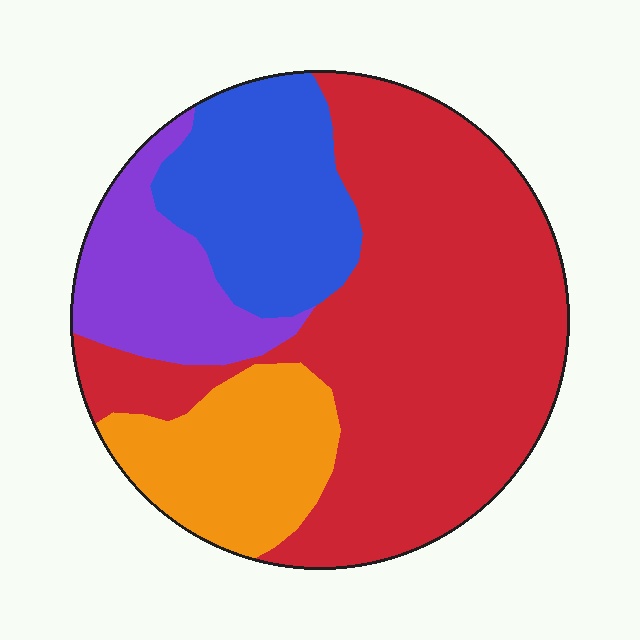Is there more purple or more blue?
Blue.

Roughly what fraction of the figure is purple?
Purple takes up about one eighth (1/8) of the figure.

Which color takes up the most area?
Red, at roughly 55%.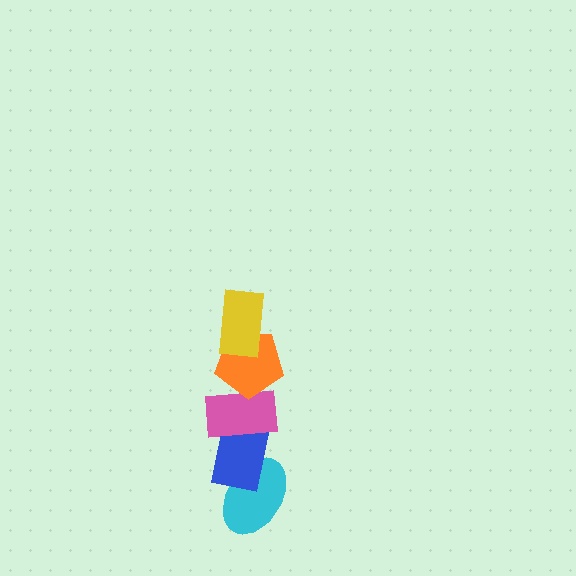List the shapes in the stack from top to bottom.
From top to bottom: the yellow rectangle, the orange pentagon, the pink rectangle, the blue rectangle, the cyan ellipse.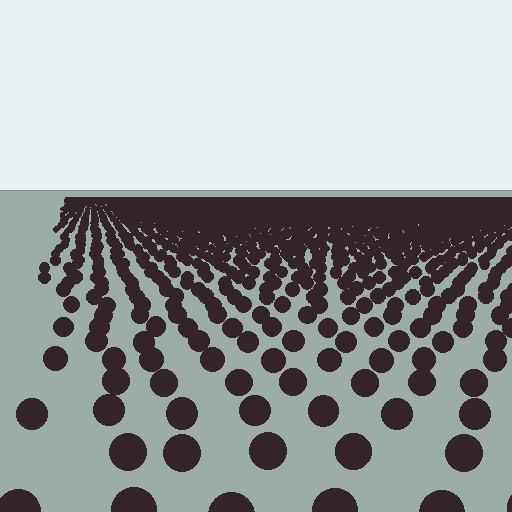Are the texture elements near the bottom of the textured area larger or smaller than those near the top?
Larger. Near the bottom, elements are closer to the viewer and appear at a bigger on-screen size.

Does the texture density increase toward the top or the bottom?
Density increases toward the top.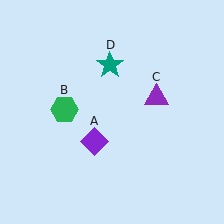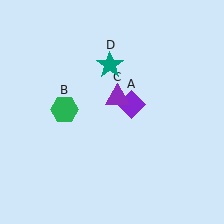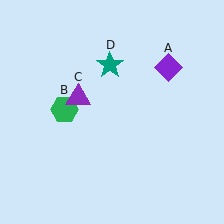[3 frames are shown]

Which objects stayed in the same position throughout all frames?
Green hexagon (object B) and teal star (object D) remained stationary.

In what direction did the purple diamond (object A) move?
The purple diamond (object A) moved up and to the right.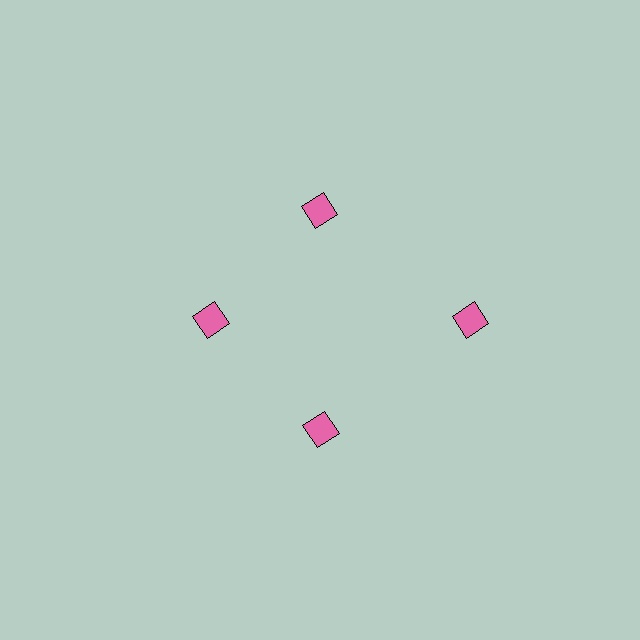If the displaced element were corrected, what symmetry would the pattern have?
It would have 4-fold rotational symmetry — the pattern would map onto itself every 90 degrees.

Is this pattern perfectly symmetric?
No. The 4 pink diamonds are arranged in a ring, but one element near the 3 o'clock position is pushed outward from the center, breaking the 4-fold rotational symmetry.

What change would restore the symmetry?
The symmetry would be restored by moving it inward, back onto the ring so that all 4 diamonds sit at equal angles and equal distance from the center.